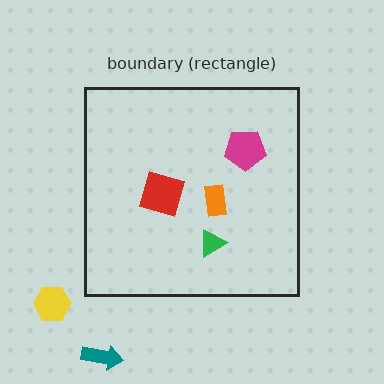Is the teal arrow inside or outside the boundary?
Outside.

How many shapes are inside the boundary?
4 inside, 2 outside.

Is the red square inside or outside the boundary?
Inside.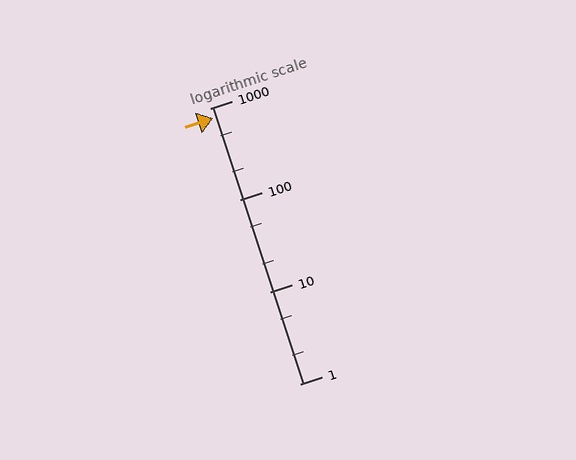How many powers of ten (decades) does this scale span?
The scale spans 3 decades, from 1 to 1000.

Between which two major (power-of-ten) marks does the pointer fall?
The pointer is between 100 and 1000.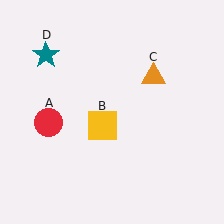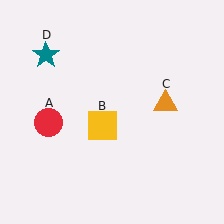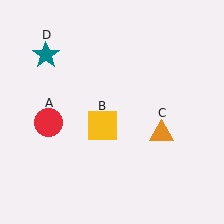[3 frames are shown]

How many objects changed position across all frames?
1 object changed position: orange triangle (object C).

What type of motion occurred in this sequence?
The orange triangle (object C) rotated clockwise around the center of the scene.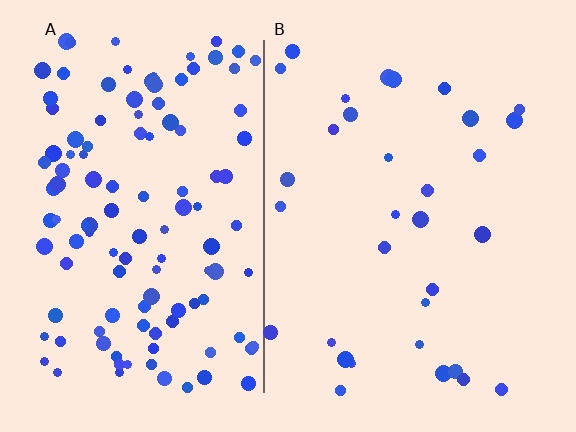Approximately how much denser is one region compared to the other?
Approximately 3.8× — region A over region B.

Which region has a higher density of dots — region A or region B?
A (the left).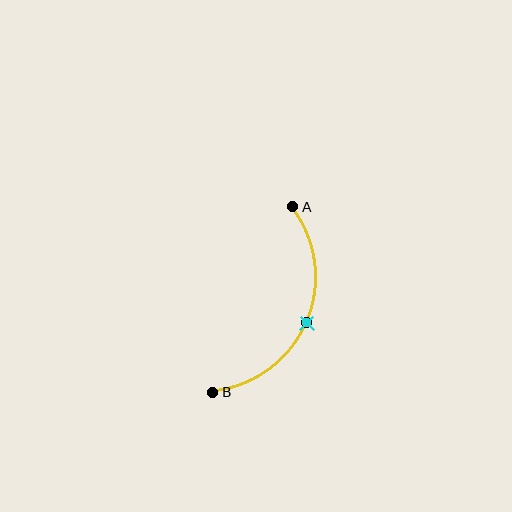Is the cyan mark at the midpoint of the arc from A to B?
Yes. The cyan mark lies on the arc at equal arc-length from both A and B — it is the arc midpoint.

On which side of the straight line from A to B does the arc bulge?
The arc bulges to the right of the straight line connecting A and B.